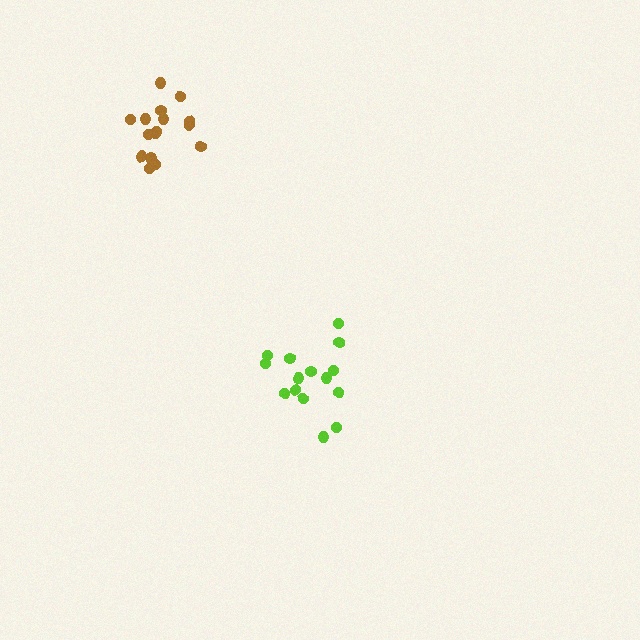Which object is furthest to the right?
The lime cluster is rightmost.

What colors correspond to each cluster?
The clusters are colored: brown, lime.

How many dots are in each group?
Group 1: 16 dots, Group 2: 15 dots (31 total).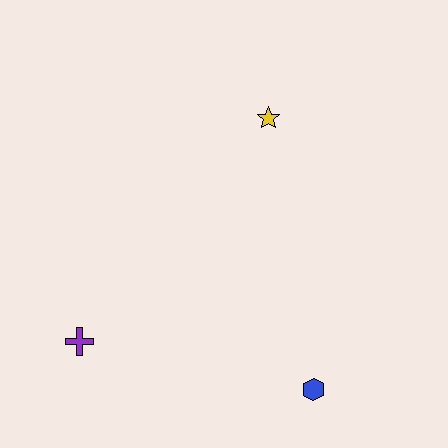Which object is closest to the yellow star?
The blue hexagon is closest to the yellow star.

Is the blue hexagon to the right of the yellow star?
Yes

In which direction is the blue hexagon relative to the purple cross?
The blue hexagon is to the right of the purple cross.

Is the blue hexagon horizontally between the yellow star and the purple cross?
No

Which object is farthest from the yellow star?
The purple cross is farthest from the yellow star.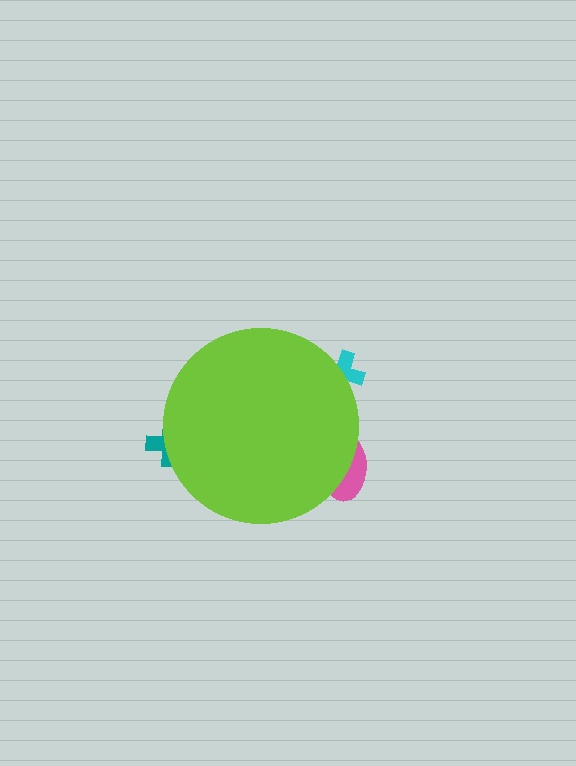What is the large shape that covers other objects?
A lime circle.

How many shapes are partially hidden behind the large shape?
3 shapes are partially hidden.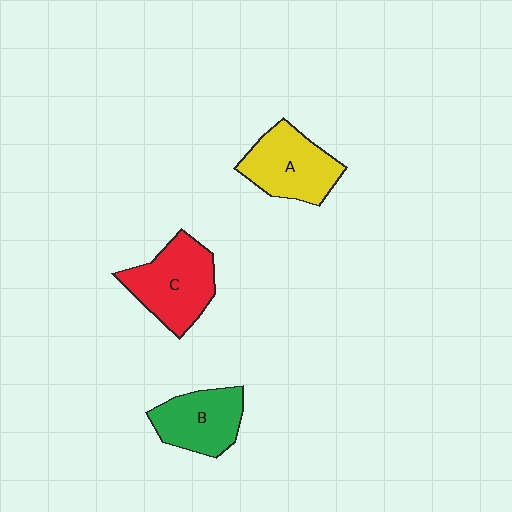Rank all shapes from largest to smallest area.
From largest to smallest: C (red), A (yellow), B (green).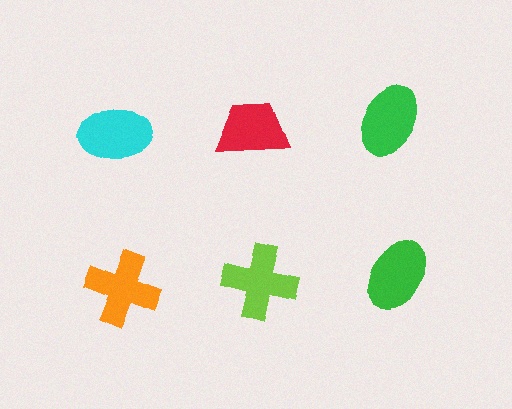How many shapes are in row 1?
3 shapes.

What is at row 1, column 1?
A cyan ellipse.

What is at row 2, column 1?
An orange cross.